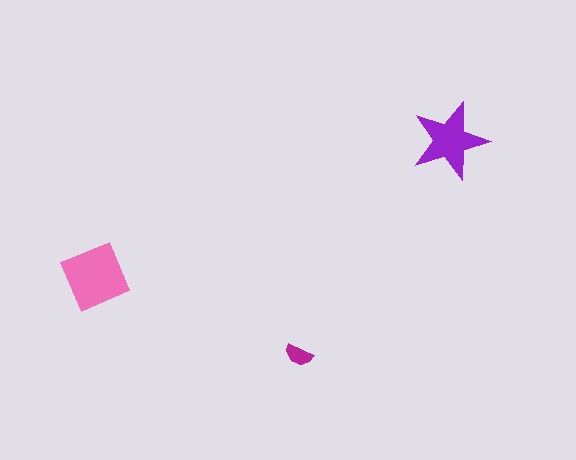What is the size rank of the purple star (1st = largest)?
2nd.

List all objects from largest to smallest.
The pink diamond, the purple star, the magenta semicircle.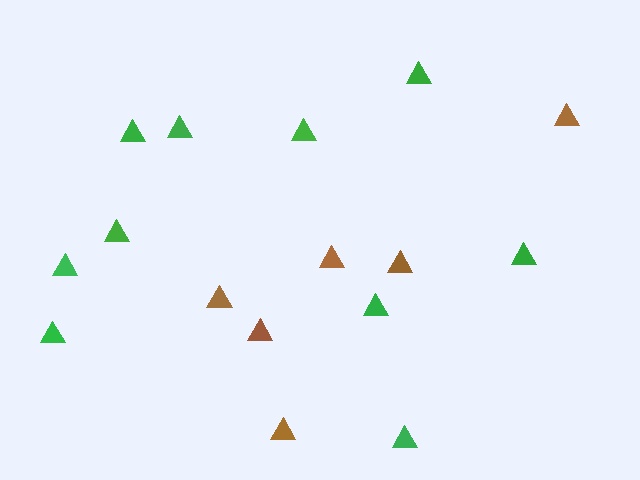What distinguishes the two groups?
There are 2 groups: one group of brown triangles (6) and one group of green triangles (10).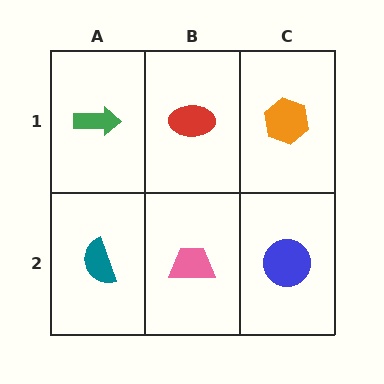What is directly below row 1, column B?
A pink trapezoid.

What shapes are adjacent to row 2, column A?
A green arrow (row 1, column A), a pink trapezoid (row 2, column B).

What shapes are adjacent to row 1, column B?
A pink trapezoid (row 2, column B), a green arrow (row 1, column A), an orange hexagon (row 1, column C).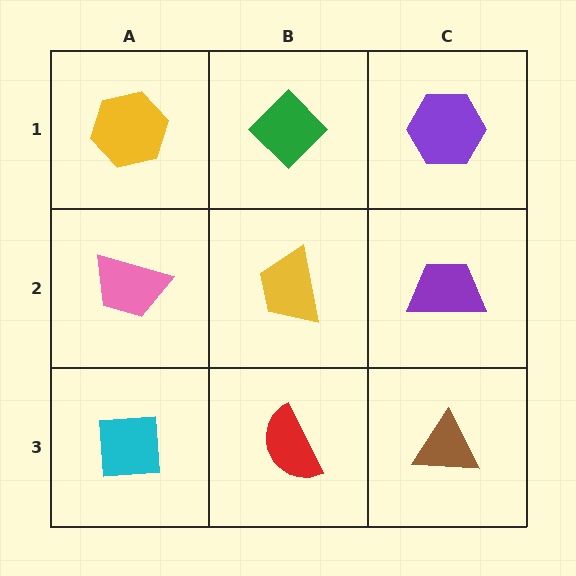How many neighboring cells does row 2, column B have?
4.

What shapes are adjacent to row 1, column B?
A yellow trapezoid (row 2, column B), a yellow hexagon (row 1, column A), a purple hexagon (row 1, column C).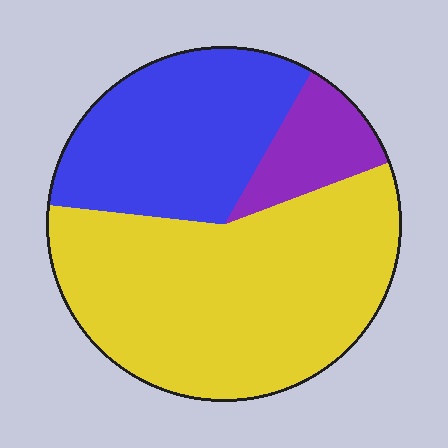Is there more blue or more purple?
Blue.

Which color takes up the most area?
Yellow, at roughly 55%.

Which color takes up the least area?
Purple, at roughly 10%.